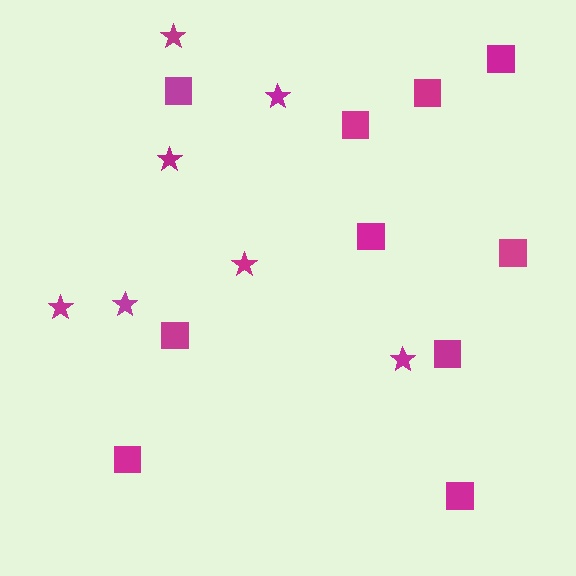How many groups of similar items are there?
There are 2 groups: one group of stars (7) and one group of squares (10).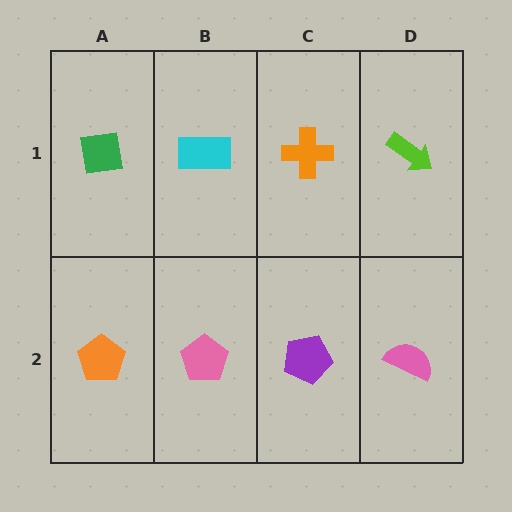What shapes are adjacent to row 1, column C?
A purple pentagon (row 2, column C), a cyan rectangle (row 1, column B), a lime arrow (row 1, column D).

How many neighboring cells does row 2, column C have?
3.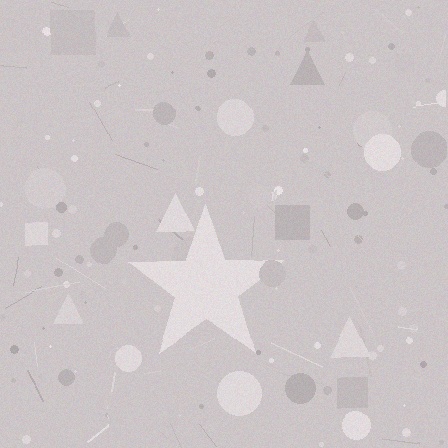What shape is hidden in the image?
A star is hidden in the image.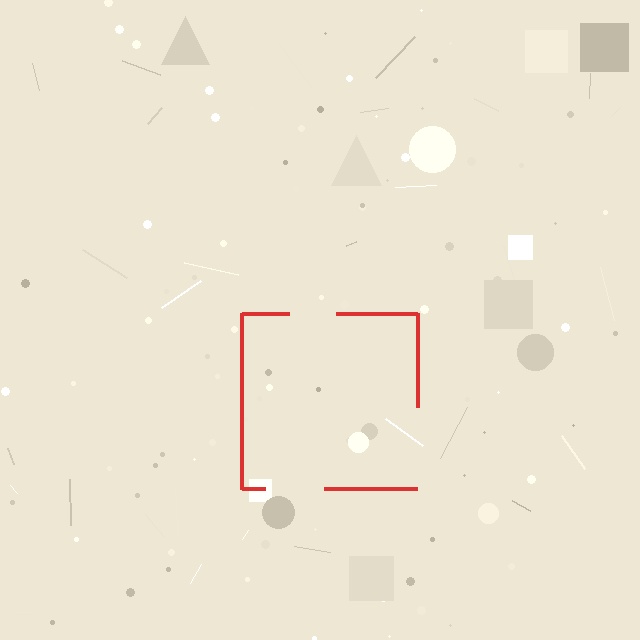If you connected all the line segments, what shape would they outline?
They would outline a square.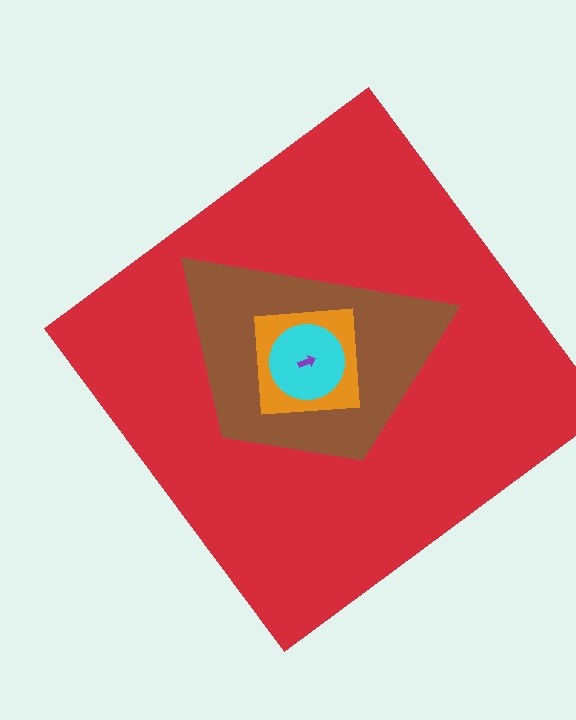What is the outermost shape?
The red diamond.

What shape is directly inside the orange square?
The cyan circle.